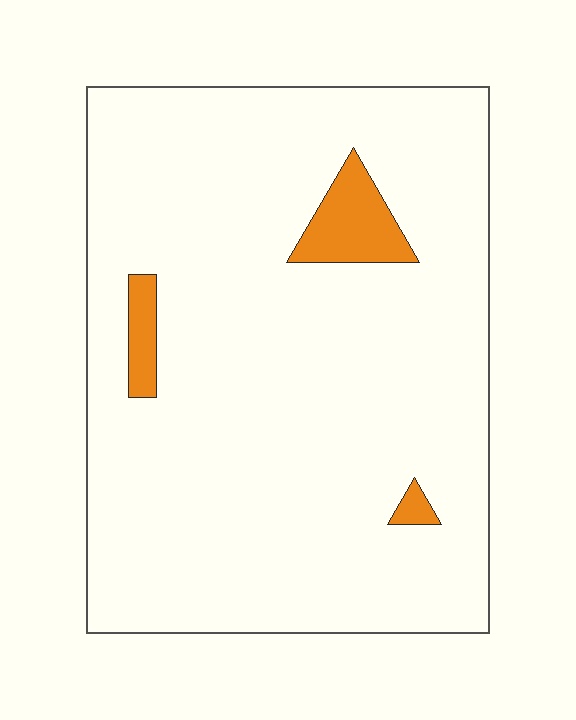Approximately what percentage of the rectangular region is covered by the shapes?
Approximately 5%.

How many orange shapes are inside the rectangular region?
3.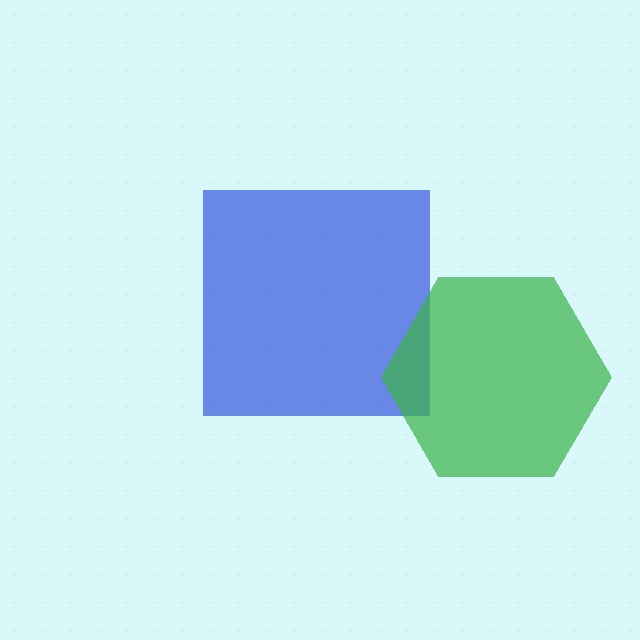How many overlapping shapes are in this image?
There are 2 overlapping shapes in the image.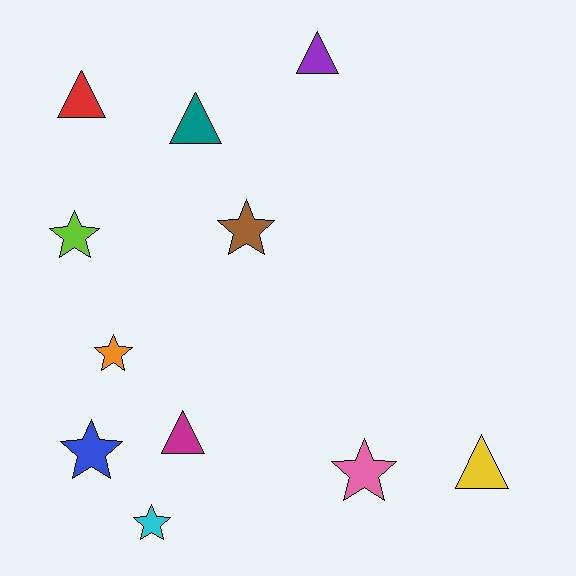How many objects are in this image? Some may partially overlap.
There are 11 objects.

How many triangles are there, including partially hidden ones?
There are 5 triangles.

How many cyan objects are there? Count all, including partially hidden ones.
There is 1 cyan object.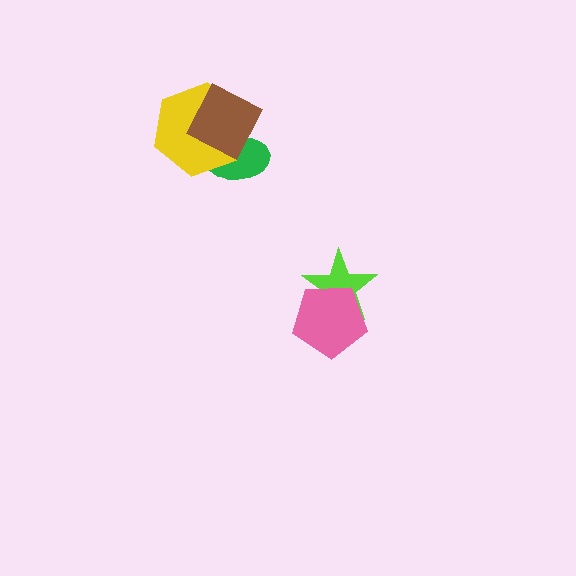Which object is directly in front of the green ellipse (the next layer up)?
The yellow hexagon is directly in front of the green ellipse.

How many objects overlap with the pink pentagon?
1 object overlaps with the pink pentagon.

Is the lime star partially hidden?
Yes, it is partially covered by another shape.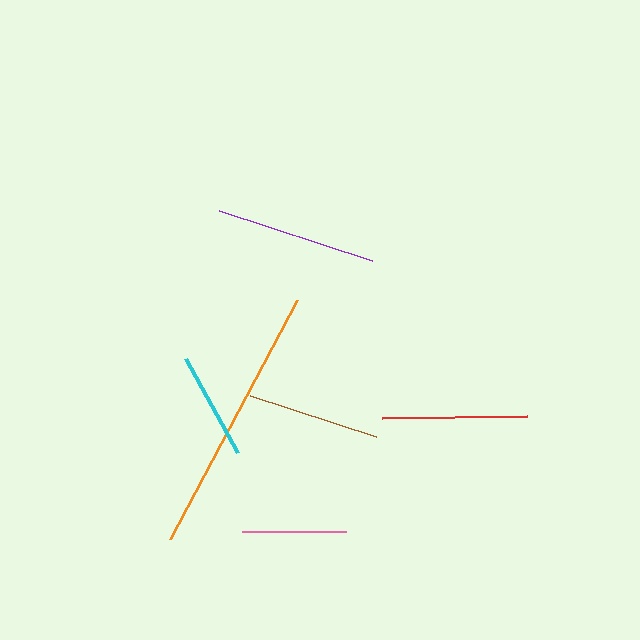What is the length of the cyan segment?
The cyan segment is approximately 107 pixels long.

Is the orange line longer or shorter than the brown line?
The orange line is longer than the brown line.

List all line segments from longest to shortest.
From longest to shortest: orange, purple, red, brown, cyan, pink.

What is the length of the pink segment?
The pink segment is approximately 104 pixels long.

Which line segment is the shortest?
The pink line is the shortest at approximately 104 pixels.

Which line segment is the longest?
The orange line is the longest at approximately 270 pixels.